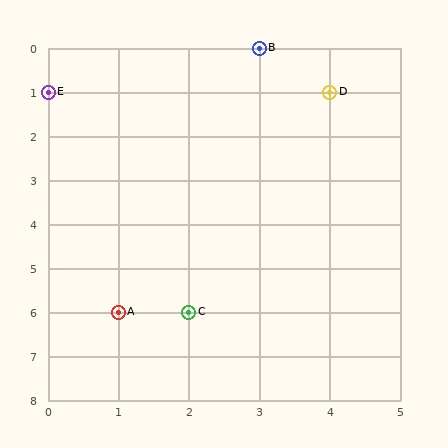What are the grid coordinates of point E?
Point E is at grid coordinates (0, 1).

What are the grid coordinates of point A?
Point A is at grid coordinates (1, 6).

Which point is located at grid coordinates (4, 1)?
Point D is at (4, 1).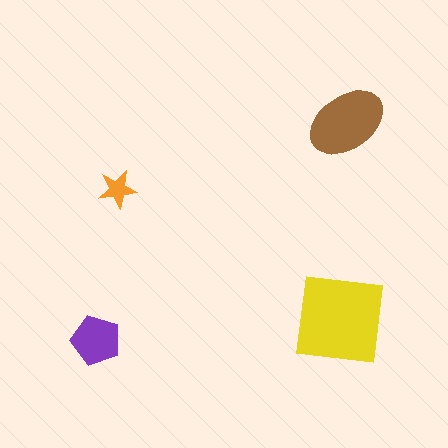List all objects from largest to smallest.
The yellow square, the brown ellipse, the purple pentagon, the orange star.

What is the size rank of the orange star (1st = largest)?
4th.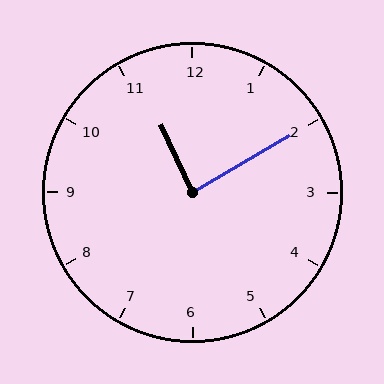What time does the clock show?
11:10.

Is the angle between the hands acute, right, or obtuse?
It is right.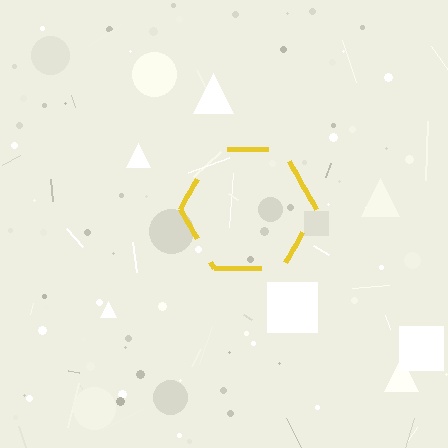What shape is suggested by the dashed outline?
The dashed outline suggests a hexagon.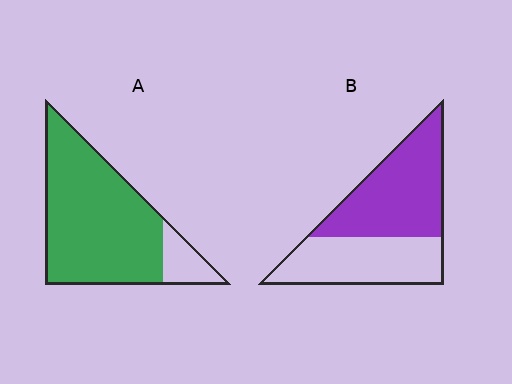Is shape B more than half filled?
Yes.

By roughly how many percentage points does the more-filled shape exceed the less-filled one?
By roughly 30 percentage points (A over B).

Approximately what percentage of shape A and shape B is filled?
A is approximately 85% and B is approximately 55%.